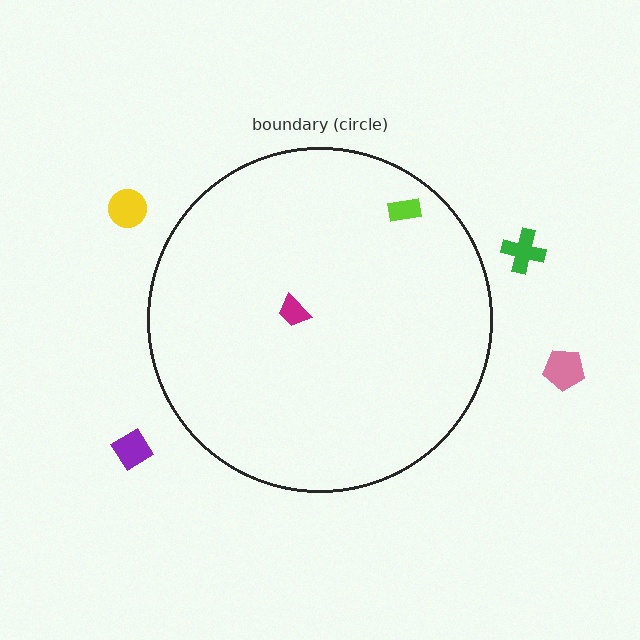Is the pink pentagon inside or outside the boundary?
Outside.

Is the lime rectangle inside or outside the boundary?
Inside.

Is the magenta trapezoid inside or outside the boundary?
Inside.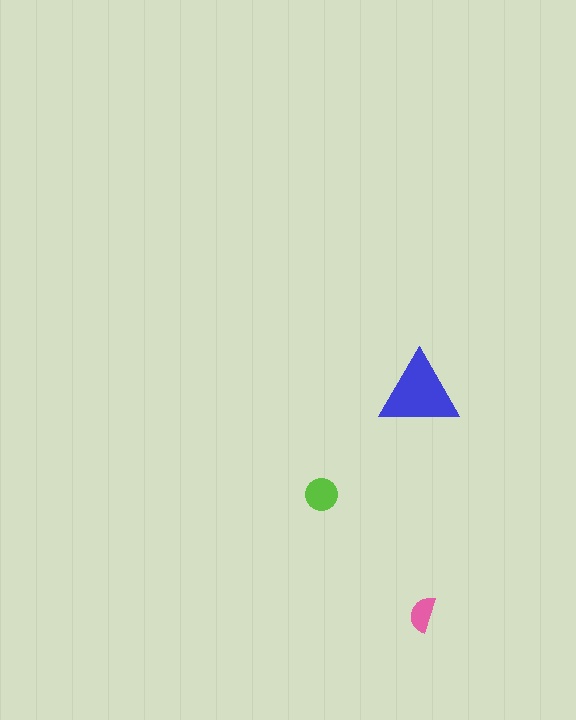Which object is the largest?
The blue triangle.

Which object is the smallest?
The pink semicircle.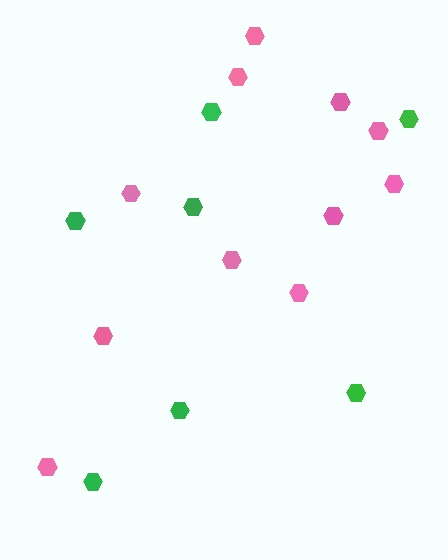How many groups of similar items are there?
There are 2 groups: one group of green hexagons (7) and one group of pink hexagons (11).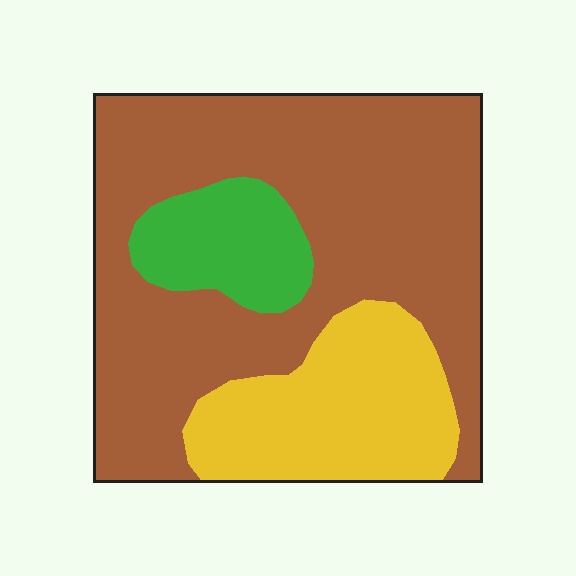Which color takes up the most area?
Brown, at roughly 65%.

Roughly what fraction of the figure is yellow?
Yellow covers roughly 25% of the figure.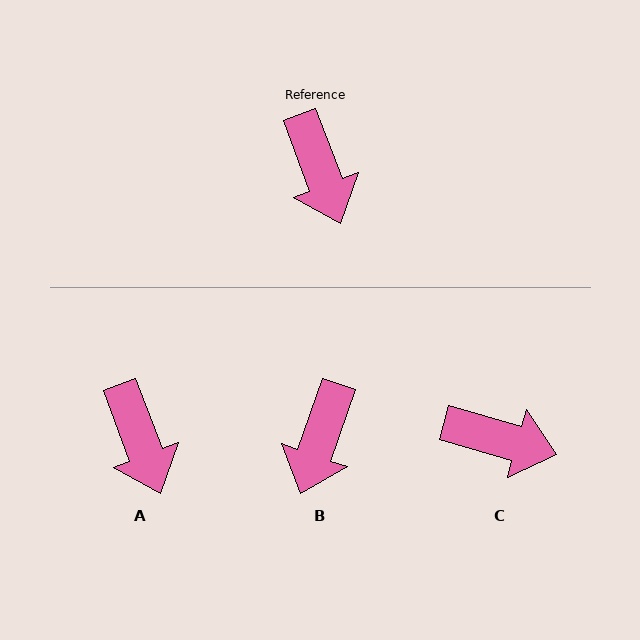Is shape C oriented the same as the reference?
No, it is off by about 53 degrees.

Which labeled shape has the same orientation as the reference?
A.